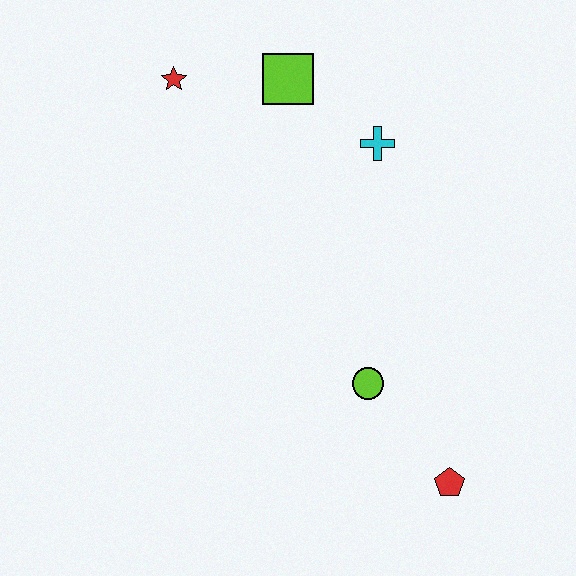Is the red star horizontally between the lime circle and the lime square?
No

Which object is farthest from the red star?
The red pentagon is farthest from the red star.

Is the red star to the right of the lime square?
No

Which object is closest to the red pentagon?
The lime circle is closest to the red pentagon.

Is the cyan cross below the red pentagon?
No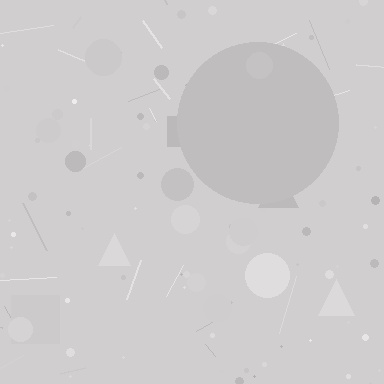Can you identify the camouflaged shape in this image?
The camouflaged shape is a circle.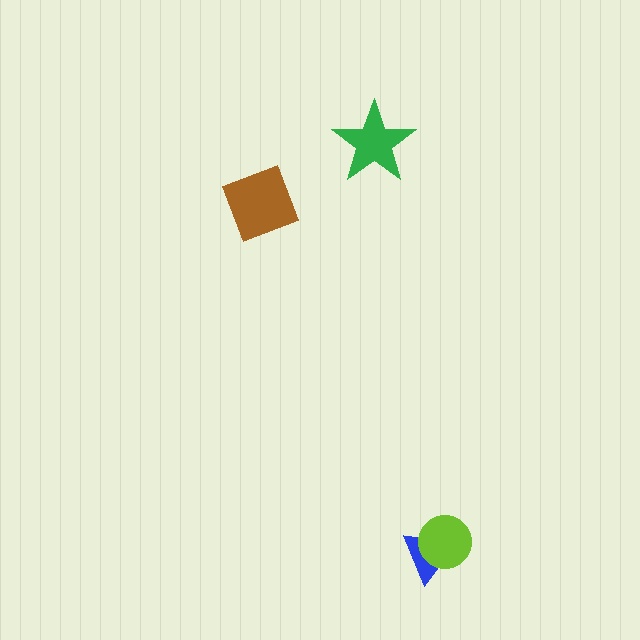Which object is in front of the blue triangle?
The lime circle is in front of the blue triangle.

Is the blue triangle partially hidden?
Yes, it is partially covered by another shape.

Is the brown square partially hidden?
No, no other shape covers it.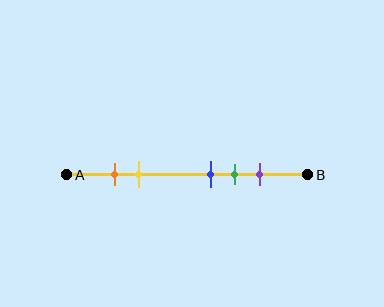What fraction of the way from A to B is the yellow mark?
The yellow mark is approximately 30% (0.3) of the way from A to B.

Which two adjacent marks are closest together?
The orange and yellow marks are the closest adjacent pair.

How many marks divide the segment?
There are 5 marks dividing the segment.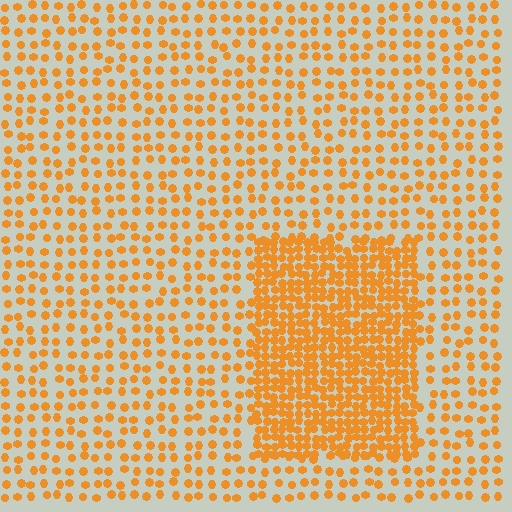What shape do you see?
I see a rectangle.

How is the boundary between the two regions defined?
The boundary is defined by a change in element density (approximately 2.5x ratio). All elements are the same color, size, and shape.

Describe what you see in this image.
The image contains small orange elements arranged at two different densities. A rectangle-shaped region is visible where the elements are more densely packed than the surrounding area.